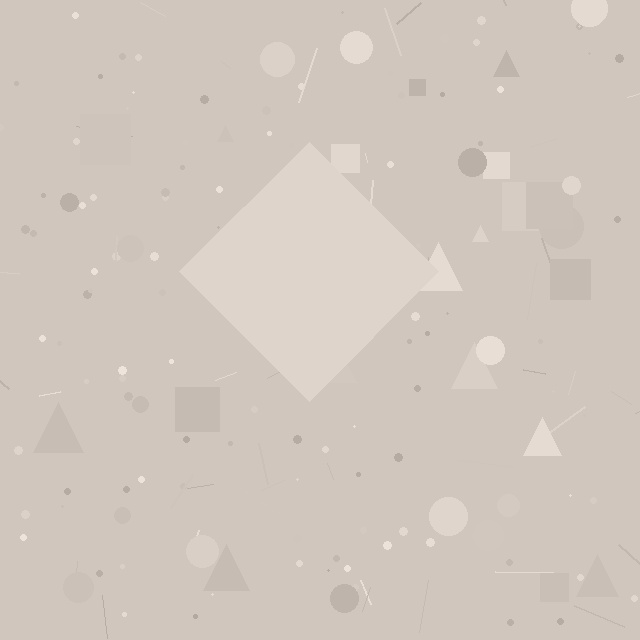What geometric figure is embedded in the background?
A diamond is embedded in the background.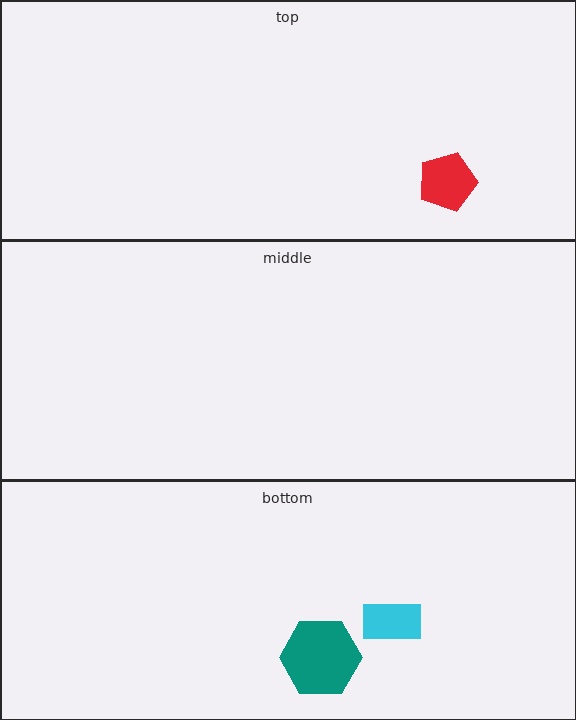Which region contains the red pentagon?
The top region.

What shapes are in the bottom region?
The teal hexagon, the cyan rectangle.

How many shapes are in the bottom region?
2.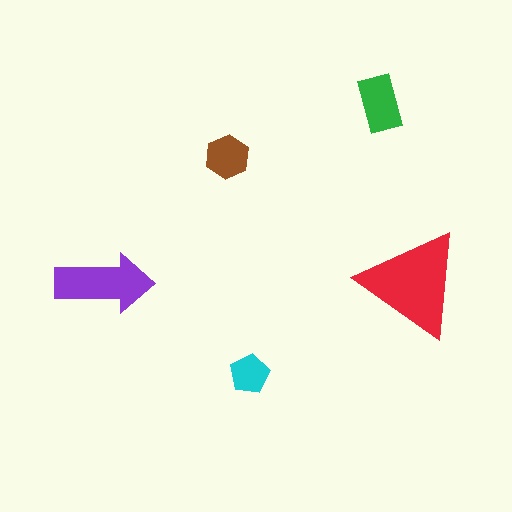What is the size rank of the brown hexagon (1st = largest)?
4th.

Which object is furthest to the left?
The purple arrow is leftmost.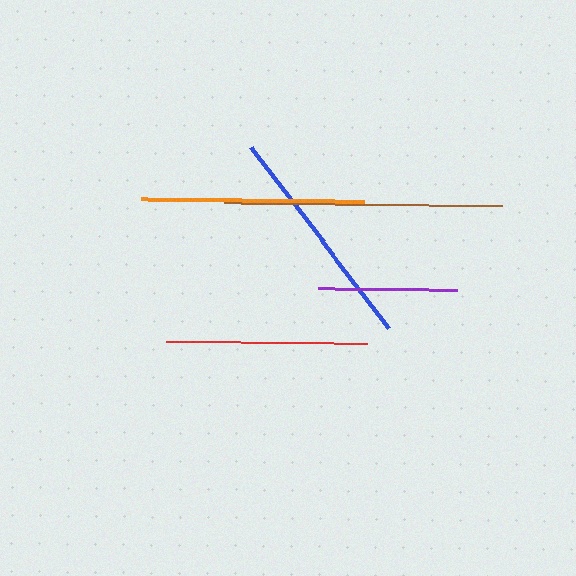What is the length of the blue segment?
The blue segment is approximately 227 pixels long.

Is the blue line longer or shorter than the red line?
The blue line is longer than the red line.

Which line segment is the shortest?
The purple line is the shortest at approximately 139 pixels.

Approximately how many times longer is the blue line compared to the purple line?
The blue line is approximately 1.6 times the length of the purple line.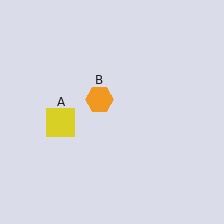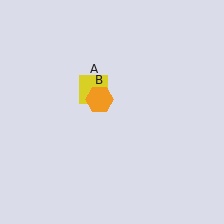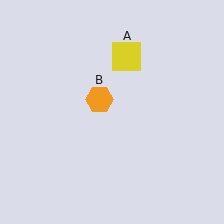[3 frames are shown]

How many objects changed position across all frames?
1 object changed position: yellow square (object A).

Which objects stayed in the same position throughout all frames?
Orange hexagon (object B) remained stationary.